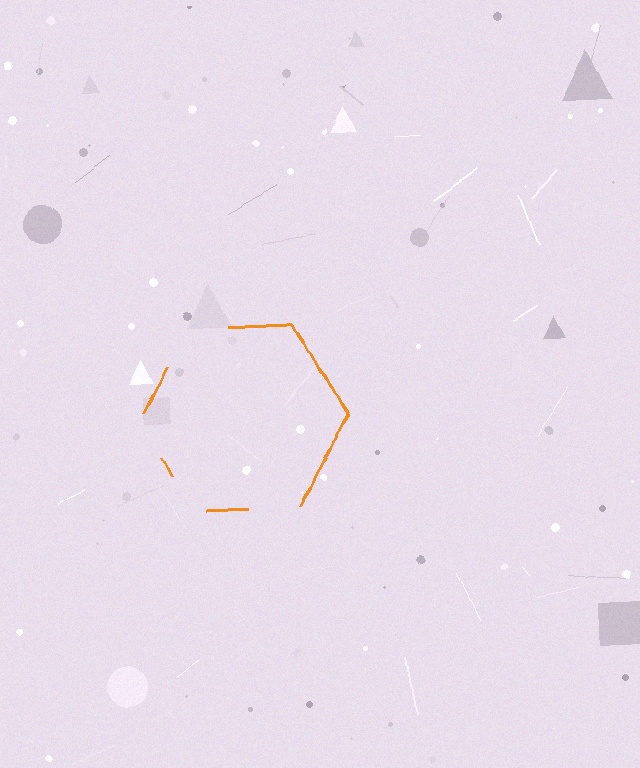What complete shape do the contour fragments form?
The contour fragments form a hexagon.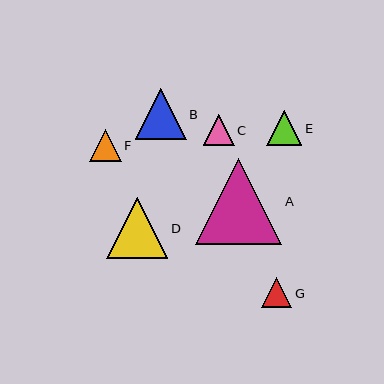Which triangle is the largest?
Triangle A is the largest with a size of approximately 86 pixels.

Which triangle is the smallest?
Triangle G is the smallest with a size of approximately 31 pixels.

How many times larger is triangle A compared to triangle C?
Triangle A is approximately 2.8 times the size of triangle C.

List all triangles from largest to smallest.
From largest to smallest: A, D, B, E, F, C, G.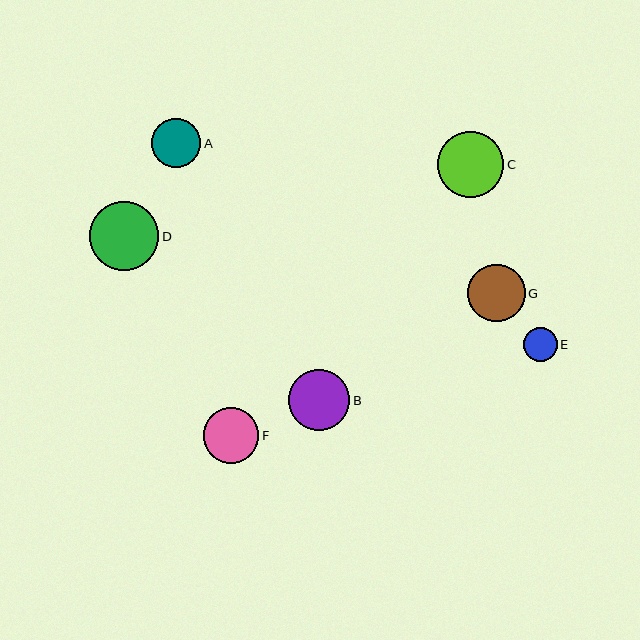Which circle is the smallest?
Circle E is the smallest with a size of approximately 34 pixels.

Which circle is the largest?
Circle D is the largest with a size of approximately 69 pixels.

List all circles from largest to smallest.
From largest to smallest: D, C, B, G, F, A, E.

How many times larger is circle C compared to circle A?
Circle C is approximately 1.3 times the size of circle A.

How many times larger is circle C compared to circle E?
Circle C is approximately 2.0 times the size of circle E.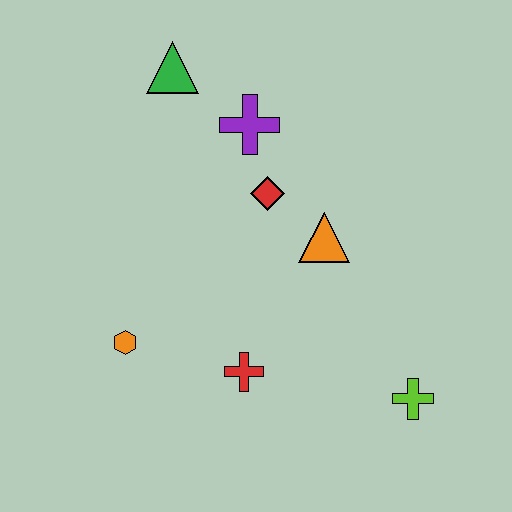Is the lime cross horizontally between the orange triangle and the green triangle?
No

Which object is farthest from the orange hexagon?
The lime cross is farthest from the orange hexagon.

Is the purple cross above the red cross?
Yes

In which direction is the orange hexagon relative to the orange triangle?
The orange hexagon is to the left of the orange triangle.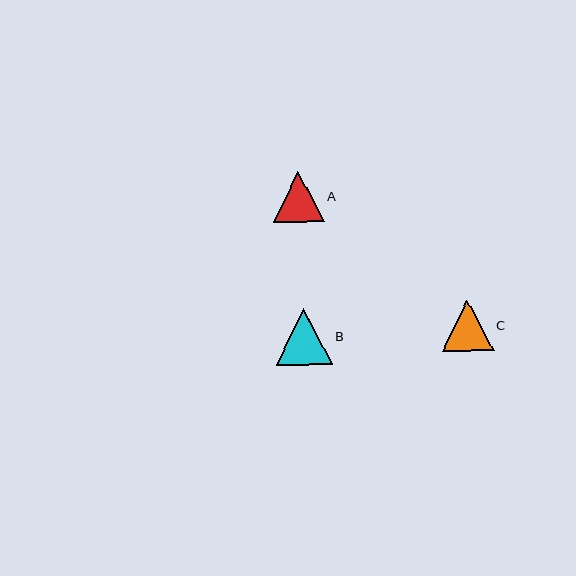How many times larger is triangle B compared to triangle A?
Triangle B is approximately 1.1 times the size of triangle A.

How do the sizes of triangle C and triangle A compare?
Triangle C and triangle A are approximately the same size.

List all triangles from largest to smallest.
From largest to smallest: B, C, A.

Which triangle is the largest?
Triangle B is the largest with a size of approximately 56 pixels.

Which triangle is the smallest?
Triangle A is the smallest with a size of approximately 51 pixels.